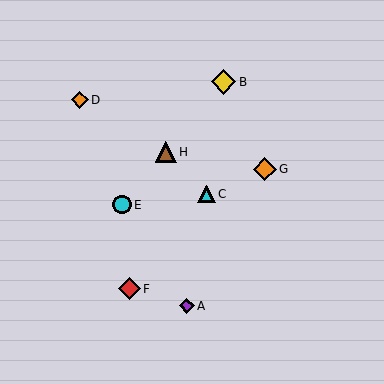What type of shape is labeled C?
Shape C is a cyan triangle.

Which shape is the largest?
The yellow diamond (labeled B) is the largest.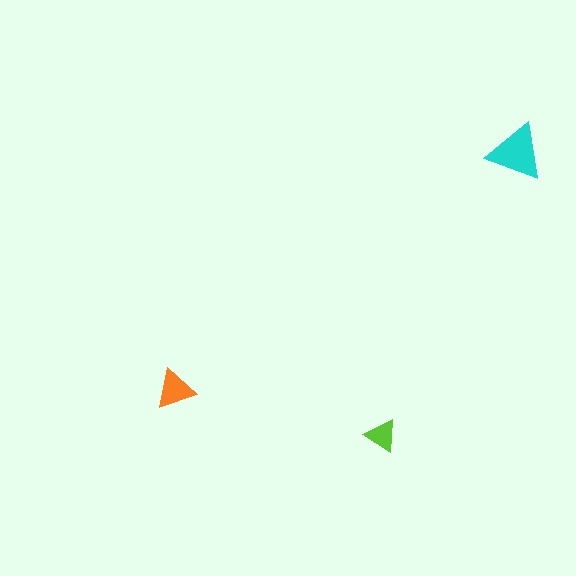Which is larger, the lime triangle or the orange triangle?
The orange one.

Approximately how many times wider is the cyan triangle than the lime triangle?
About 1.5 times wider.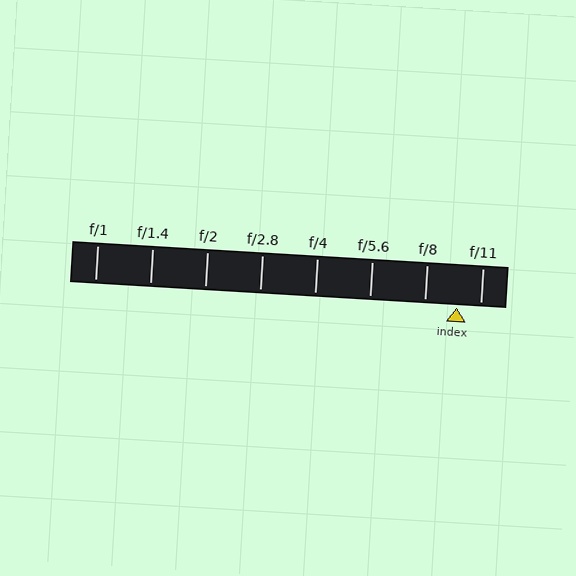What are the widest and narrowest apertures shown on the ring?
The widest aperture shown is f/1 and the narrowest is f/11.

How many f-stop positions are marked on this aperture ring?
There are 8 f-stop positions marked.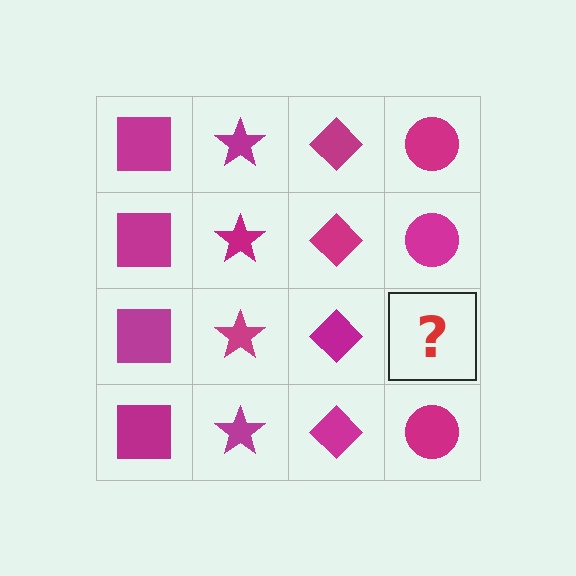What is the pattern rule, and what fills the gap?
The rule is that each column has a consistent shape. The gap should be filled with a magenta circle.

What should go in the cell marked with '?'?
The missing cell should contain a magenta circle.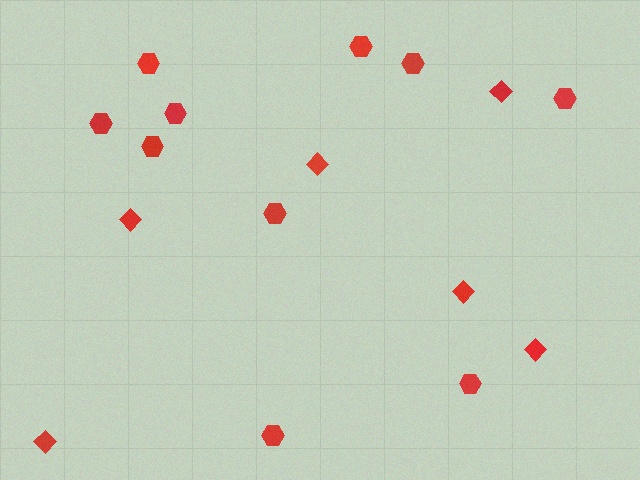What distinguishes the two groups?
There are 2 groups: one group of diamonds (6) and one group of hexagons (10).